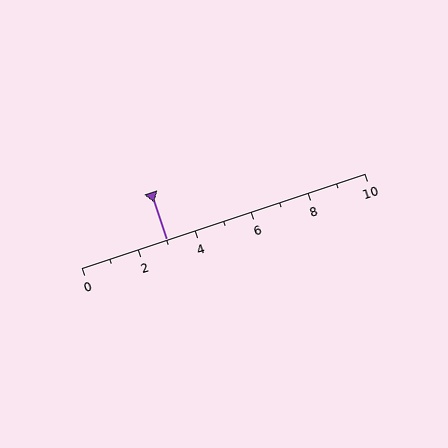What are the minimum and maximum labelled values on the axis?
The axis runs from 0 to 10.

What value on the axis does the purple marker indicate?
The marker indicates approximately 3.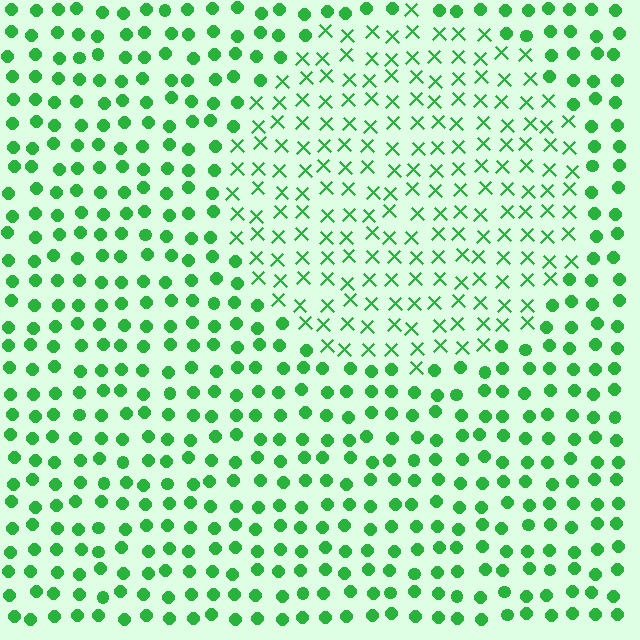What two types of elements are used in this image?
The image uses X marks inside the circle region and circles outside it.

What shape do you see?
I see a circle.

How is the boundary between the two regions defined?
The boundary is defined by a change in element shape: X marks inside vs. circles outside. All elements share the same color and spacing.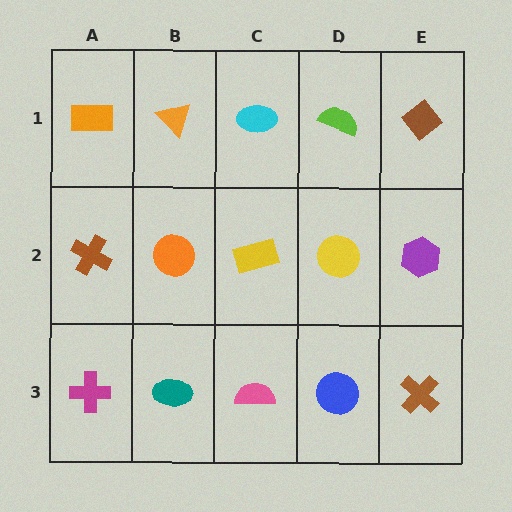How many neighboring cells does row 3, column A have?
2.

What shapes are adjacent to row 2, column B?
An orange triangle (row 1, column B), a teal ellipse (row 3, column B), a brown cross (row 2, column A), a yellow rectangle (row 2, column C).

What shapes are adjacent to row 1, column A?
A brown cross (row 2, column A), an orange triangle (row 1, column B).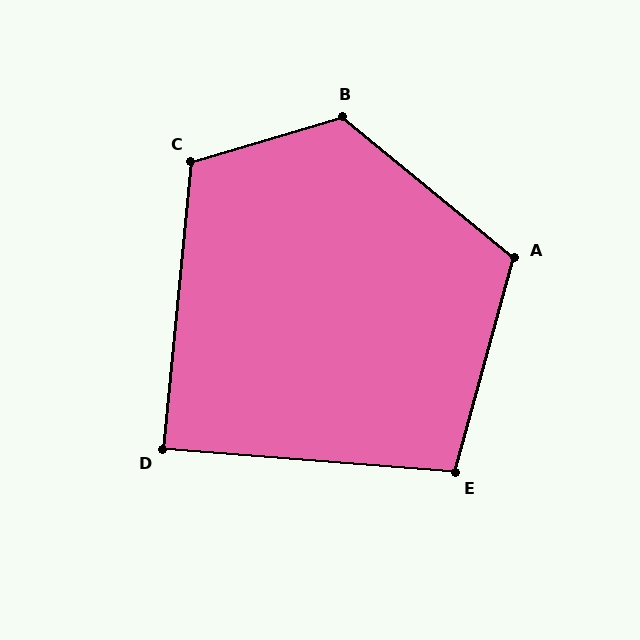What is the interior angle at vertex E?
Approximately 101 degrees (obtuse).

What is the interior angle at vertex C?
Approximately 112 degrees (obtuse).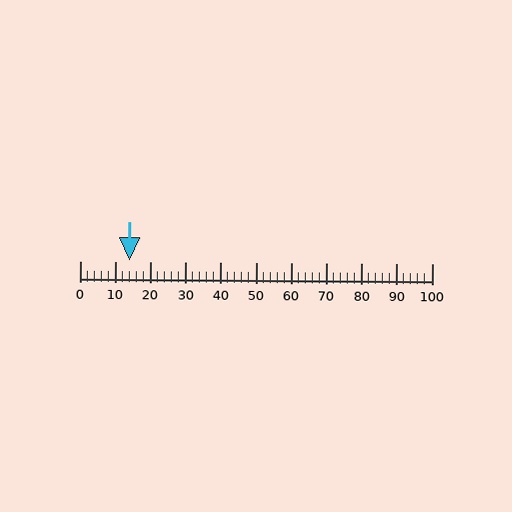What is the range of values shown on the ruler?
The ruler shows values from 0 to 100.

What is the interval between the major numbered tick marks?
The major tick marks are spaced 10 units apart.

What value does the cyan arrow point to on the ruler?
The cyan arrow points to approximately 14.